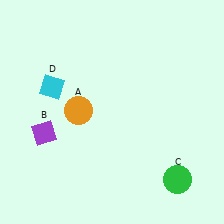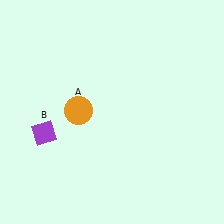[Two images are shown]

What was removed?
The cyan diamond (D), the green circle (C) were removed in Image 2.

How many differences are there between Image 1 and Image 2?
There are 2 differences between the two images.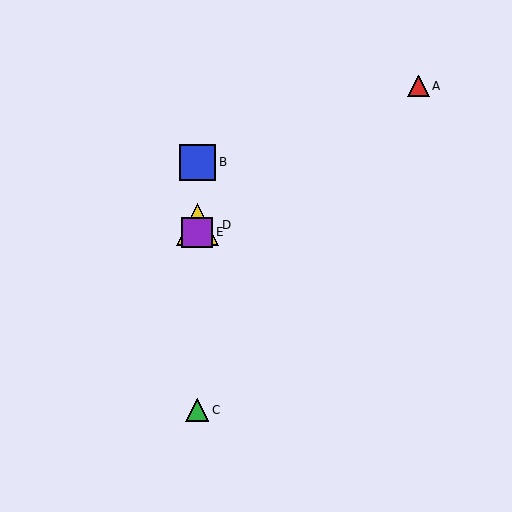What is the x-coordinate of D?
Object D is at x≈197.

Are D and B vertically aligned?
Yes, both are at x≈197.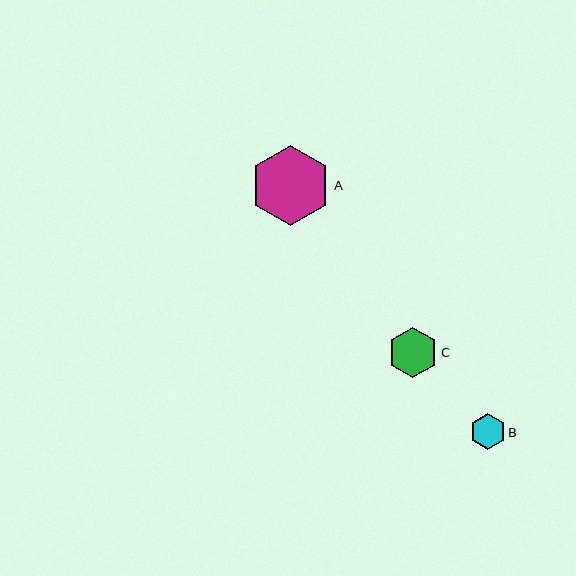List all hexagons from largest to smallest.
From largest to smallest: A, C, B.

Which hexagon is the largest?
Hexagon A is the largest with a size of approximately 80 pixels.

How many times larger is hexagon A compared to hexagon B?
Hexagon A is approximately 2.3 times the size of hexagon B.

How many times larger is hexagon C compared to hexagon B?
Hexagon C is approximately 1.4 times the size of hexagon B.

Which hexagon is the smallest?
Hexagon B is the smallest with a size of approximately 36 pixels.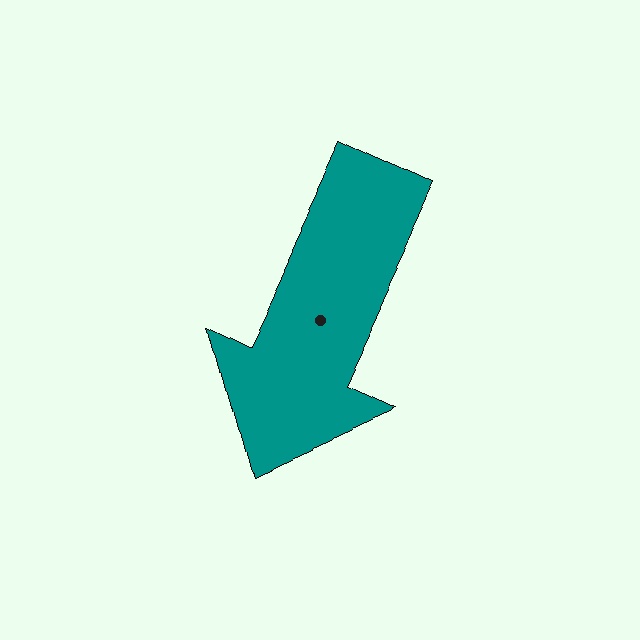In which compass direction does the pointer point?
Southwest.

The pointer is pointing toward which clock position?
Roughly 7 o'clock.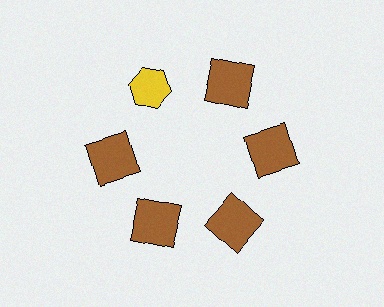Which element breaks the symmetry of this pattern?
The yellow hexagon at roughly the 11 o'clock position breaks the symmetry. All other shapes are brown squares.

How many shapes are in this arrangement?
There are 6 shapes arranged in a ring pattern.